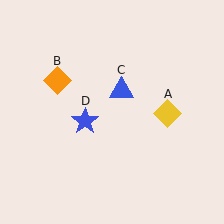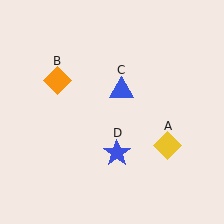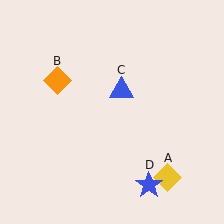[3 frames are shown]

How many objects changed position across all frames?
2 objects changed position: yellow diamond (object A), blue star (object D).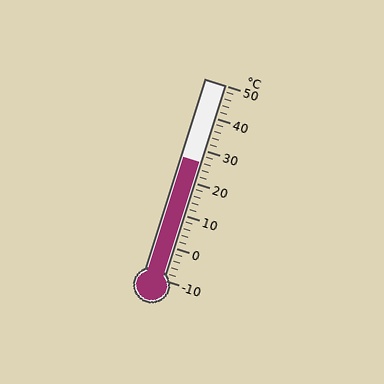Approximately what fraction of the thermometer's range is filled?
The thermometer is filled to approximately 60% of its range.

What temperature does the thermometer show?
The thermometer shows approximately 26°C.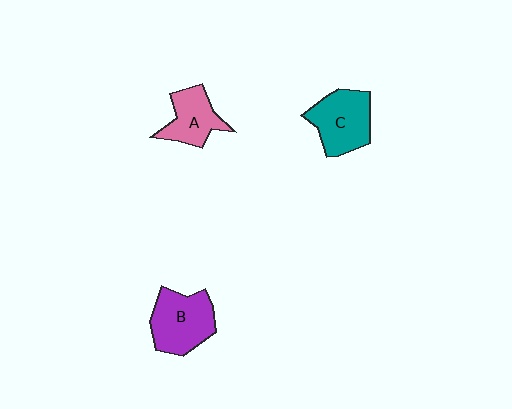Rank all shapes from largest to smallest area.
From largest to smallest: B (purple), C (teal), A (pink).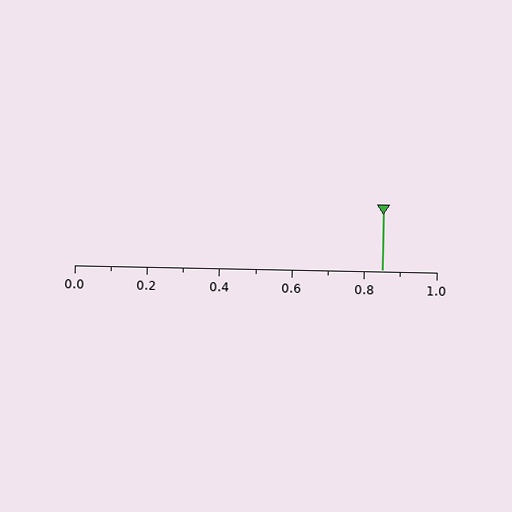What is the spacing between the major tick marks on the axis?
The major ticks are spaced 0.2 apart.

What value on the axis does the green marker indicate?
The marker indicates approximately 0.85.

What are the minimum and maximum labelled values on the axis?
The axis runs from 0.0 to 1.0.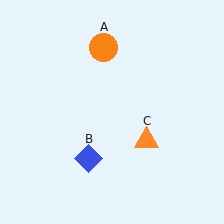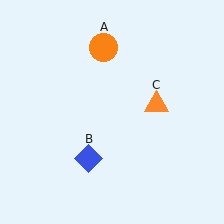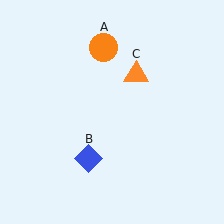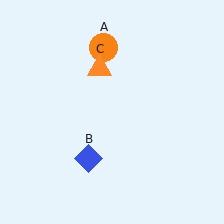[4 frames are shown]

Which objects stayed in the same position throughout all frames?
Orange circle (object A) and blue diamond (object B) remained stationary.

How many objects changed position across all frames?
1 object changed position: orange triangle (object C).